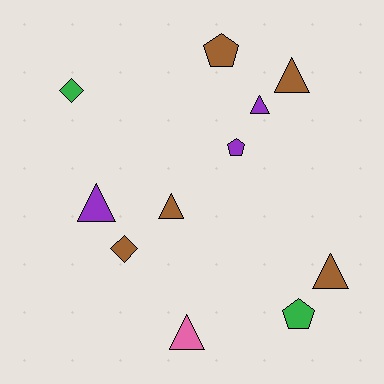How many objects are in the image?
There are 11 objects.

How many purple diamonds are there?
There are no purple diamonds.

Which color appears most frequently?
Brown, with 5 objects.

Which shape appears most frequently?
Triangle, with 6 objects.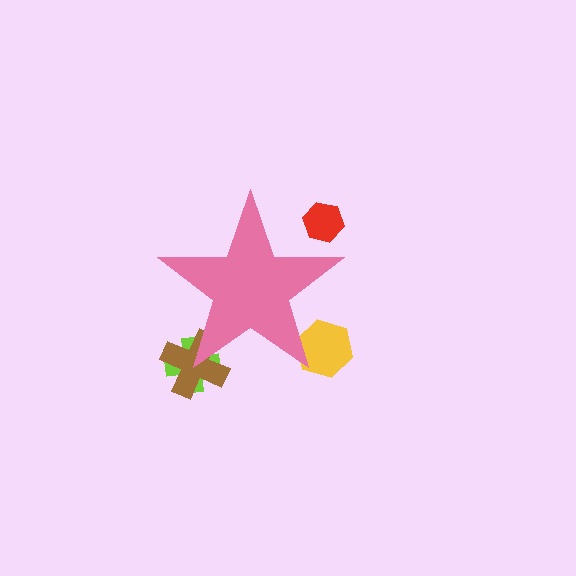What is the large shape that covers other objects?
A pink star.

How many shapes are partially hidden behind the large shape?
4 shapes are partially hidden.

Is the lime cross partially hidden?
Yes, the lime cross is partially hidden behind the pink star.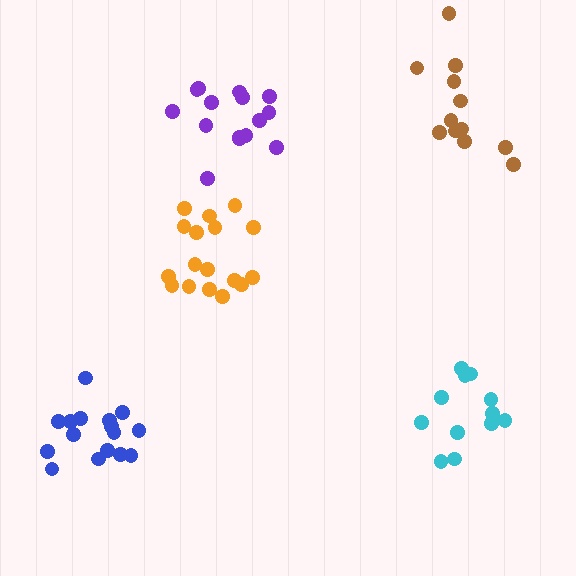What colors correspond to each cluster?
The clusters are colored: brown, orange, cyan, purple, blue.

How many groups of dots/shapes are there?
There are 5 groups.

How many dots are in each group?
Group 1: 12 dots, Group 2: 17 dots, Group 3: 12 dots, Group 4: 15 dots, Group 5: 16 dots (72 total).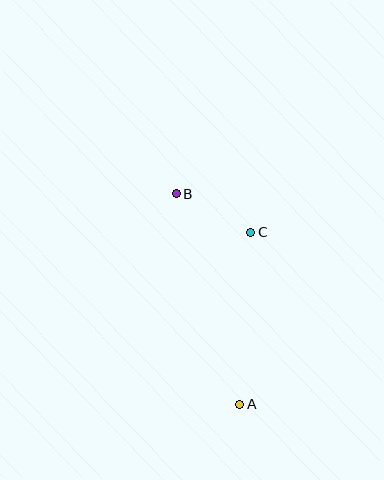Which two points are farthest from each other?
Points A and B are farthest from each other.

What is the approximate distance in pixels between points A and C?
The distance between A and C is approximately 172 pixels.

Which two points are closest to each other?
Points B and C are closest to each other.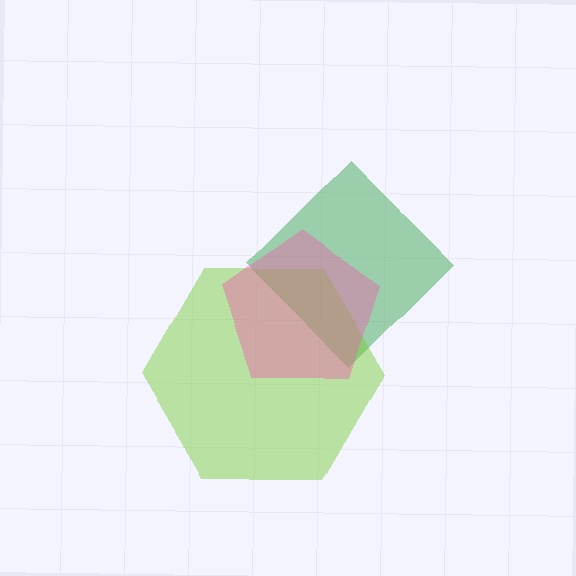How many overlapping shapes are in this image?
There are 3 overlapping shapes in the image.